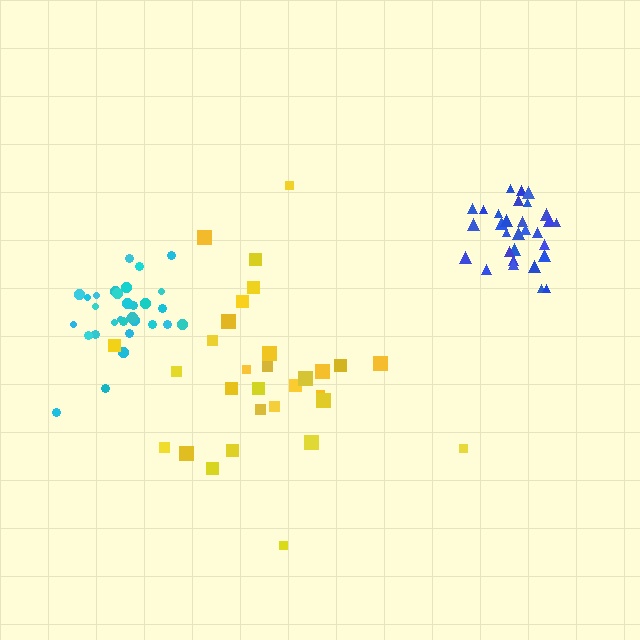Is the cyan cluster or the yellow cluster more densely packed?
Cyan.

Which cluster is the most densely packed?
Blue.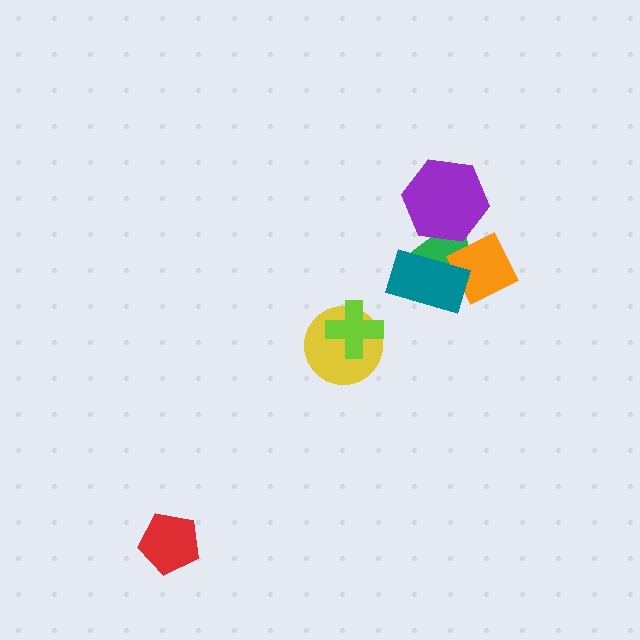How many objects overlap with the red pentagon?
0 objects overlap with the red pentagon.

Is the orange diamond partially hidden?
Yes, it is partially covered by another shape.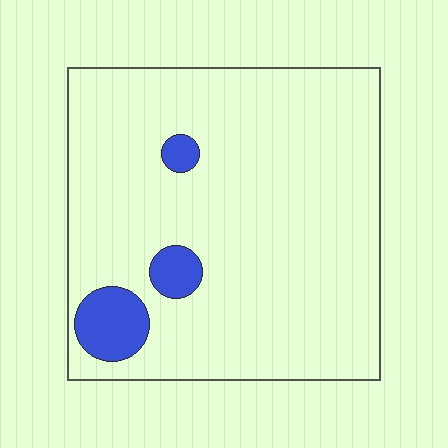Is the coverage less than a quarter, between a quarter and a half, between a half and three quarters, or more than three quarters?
Less than a quarter.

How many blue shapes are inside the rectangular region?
3.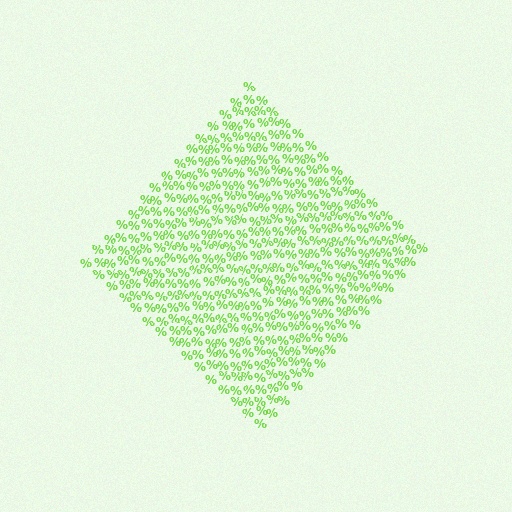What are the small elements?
The small elements are percent signs.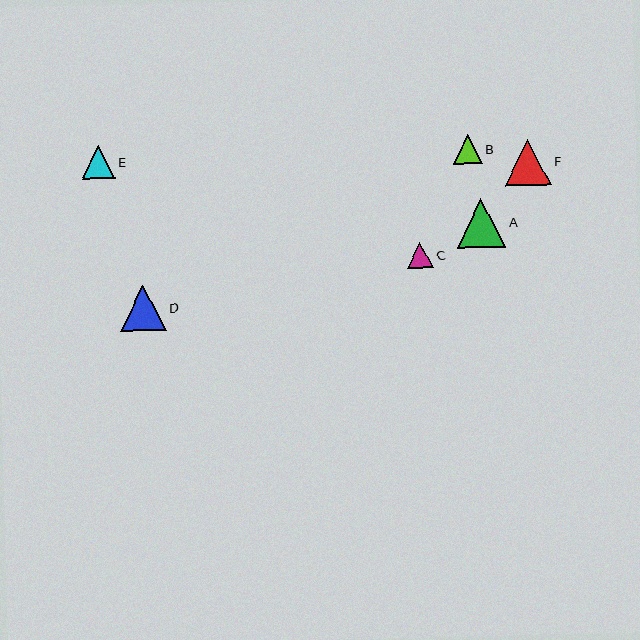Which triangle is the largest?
Triangle A is the largest with a size of approximately 48 pixels.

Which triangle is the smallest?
Triangle C is the smallest with a size of approximately 26 pixels.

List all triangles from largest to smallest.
From largest to smallest: A, F, D, E, B, C.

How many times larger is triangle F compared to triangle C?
Triangle F is approximately 1.8 times the size of triangle C.